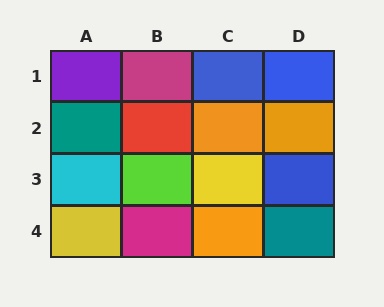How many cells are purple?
1 cell is purple.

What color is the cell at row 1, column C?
Blue.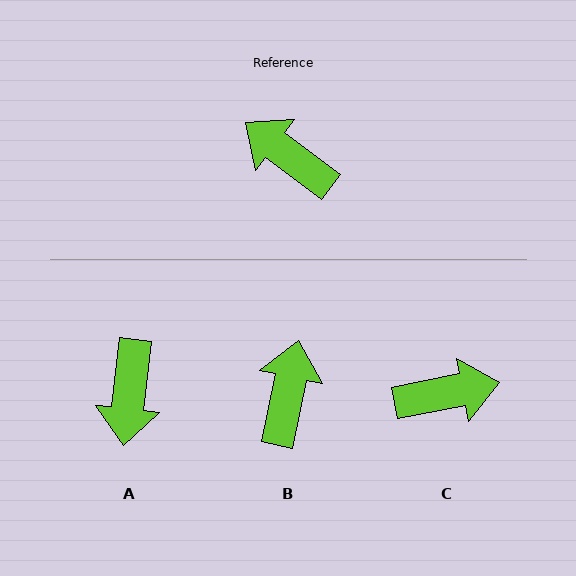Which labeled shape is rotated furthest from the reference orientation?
C, about 132 degrees away.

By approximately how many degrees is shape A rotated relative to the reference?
Approximately 121 degrees counter-clockwise.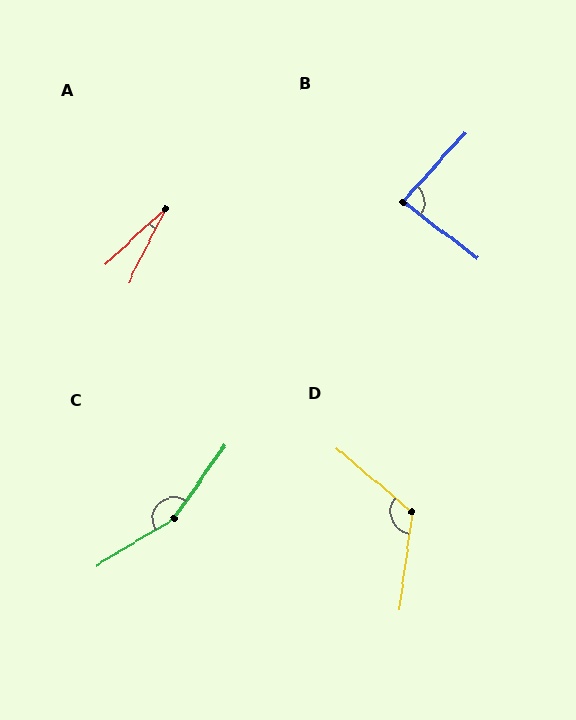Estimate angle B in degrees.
Approximately 85 degrees.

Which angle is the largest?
C, at approximately 156 degrees.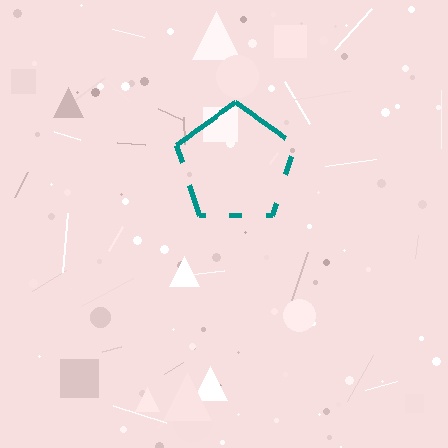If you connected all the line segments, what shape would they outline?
They would outline a pentagon.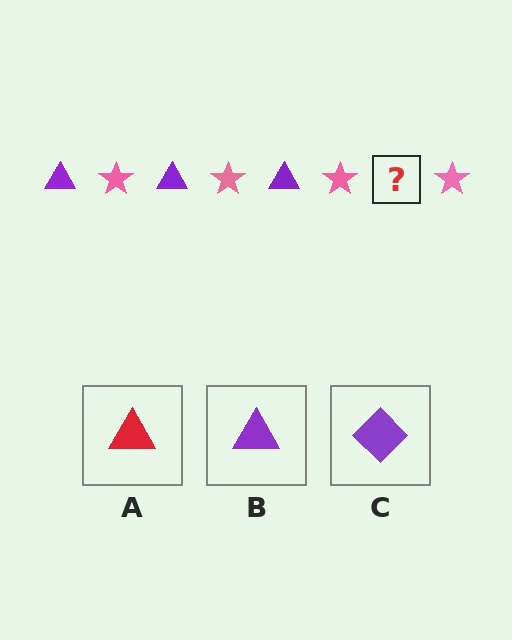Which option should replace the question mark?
Option B.